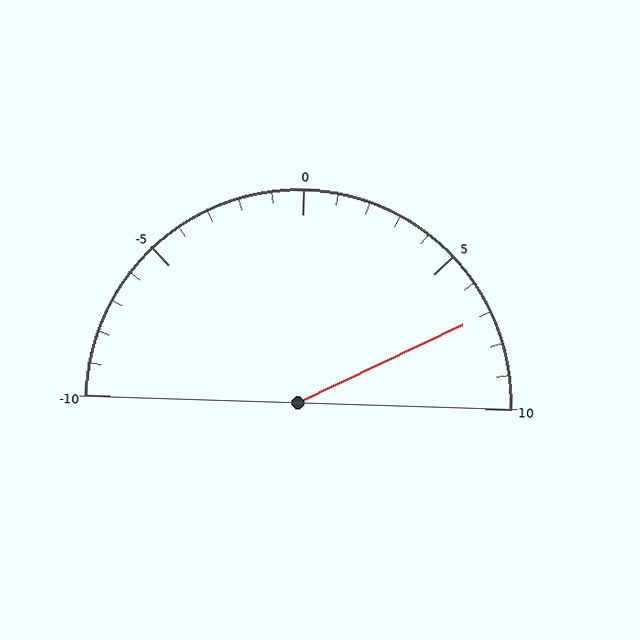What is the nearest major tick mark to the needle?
The nearest major tick mark is 5.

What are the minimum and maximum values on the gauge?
The gauge ranges from -10 to 10.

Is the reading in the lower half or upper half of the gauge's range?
The reading is in the upper half of the range (-10 to 10).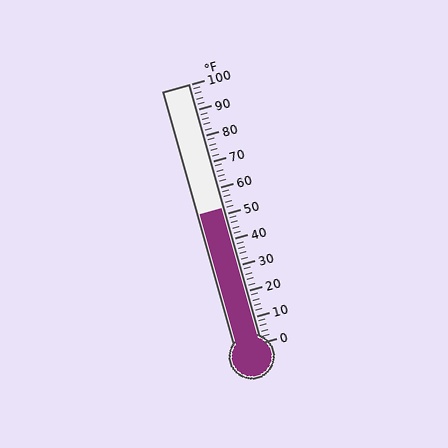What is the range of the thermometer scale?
The thermometer scale ranges from 0°F to 100°F.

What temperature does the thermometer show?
The thermometer shows approximately 52°F.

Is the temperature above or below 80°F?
The temperature is below 80°F.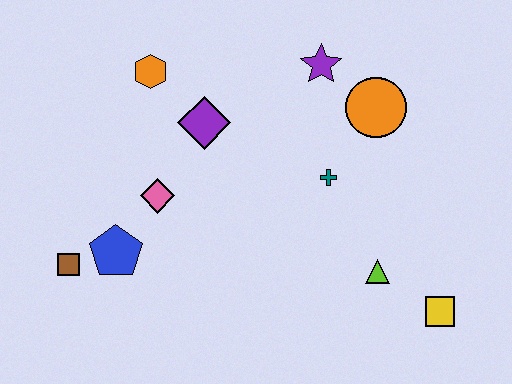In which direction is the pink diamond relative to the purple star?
The pink diamond is to the left of the purple star.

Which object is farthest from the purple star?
The brown square is farthest from the purple star.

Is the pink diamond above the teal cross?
No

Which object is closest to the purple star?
The orange circle is closest to the purple star.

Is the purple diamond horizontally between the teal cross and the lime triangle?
No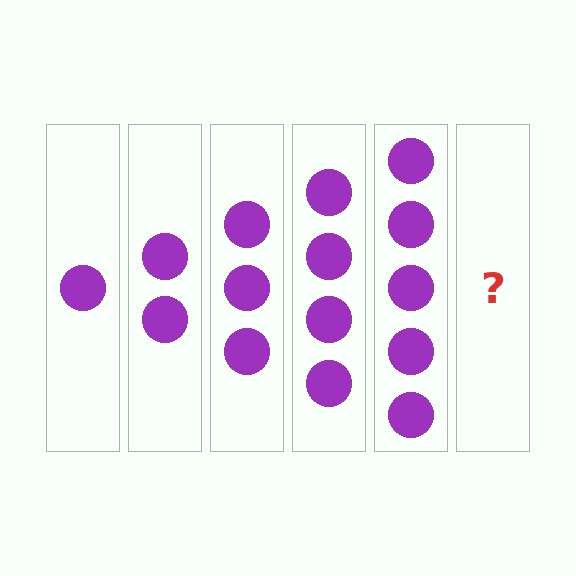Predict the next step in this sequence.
The next step is 6 circles.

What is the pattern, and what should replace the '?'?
The pattern is that each step adds one more circle. The '?' should be 6 circles.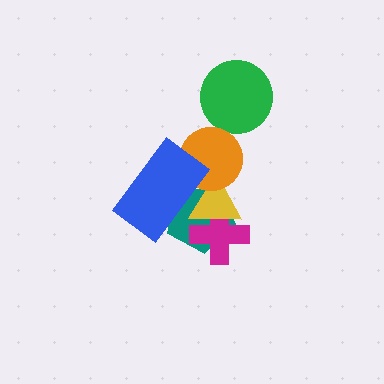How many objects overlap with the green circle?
0 objects overlap with the green circle.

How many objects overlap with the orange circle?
3 objects overlap with the orange circle.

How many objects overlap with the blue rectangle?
3 objects overlap with the blue rectangle.